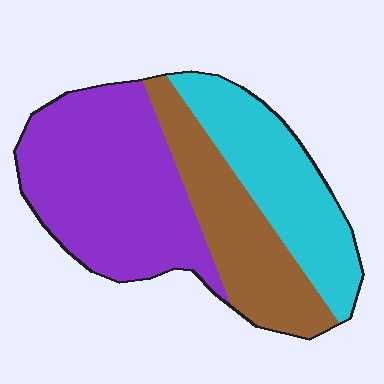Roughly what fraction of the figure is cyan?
Cyan takes up about one quarter (1/4) of the figure.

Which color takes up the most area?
Purple, at roughly 45%.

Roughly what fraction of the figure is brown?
Brown takes up about one quarter (1/4) of the figure.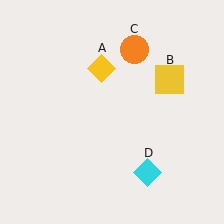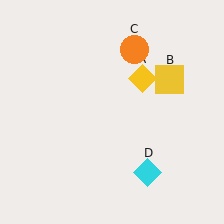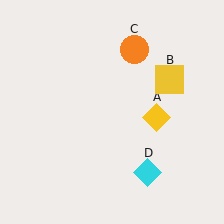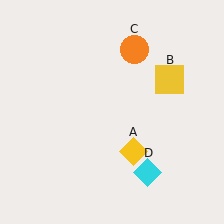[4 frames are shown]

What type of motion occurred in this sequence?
The yellow diamond (object A) rotated clockwise around the center of the scene.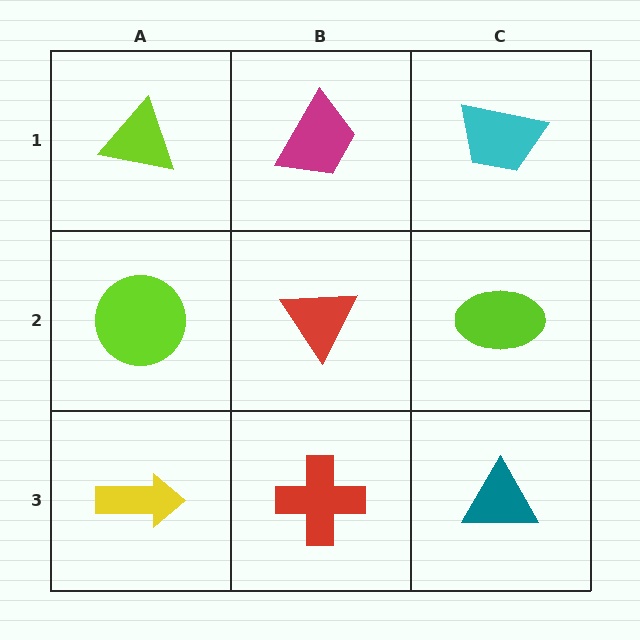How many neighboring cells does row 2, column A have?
3.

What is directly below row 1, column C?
A lime ellipse.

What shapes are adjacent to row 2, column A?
A lime triangle (row 1, column A), a yellow arrow (row 3, column A), a red triangle (row 2, column B).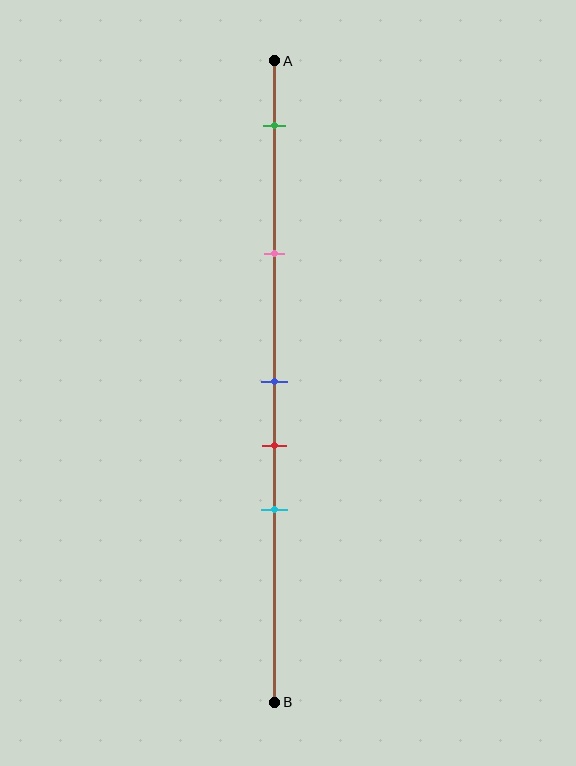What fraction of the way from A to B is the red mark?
The red mark is approximately 60% (0.6) of the way from A to B.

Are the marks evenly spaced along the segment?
No, the marks are not evenly spaced.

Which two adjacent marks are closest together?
The blue and red marks are the closest adjacent pair.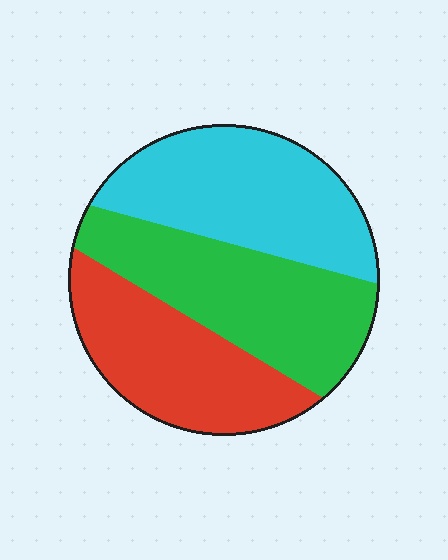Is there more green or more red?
Green.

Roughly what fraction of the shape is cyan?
Cyan takes up about one third (1/3) of the shape.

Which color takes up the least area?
Red, at roughly 30%.